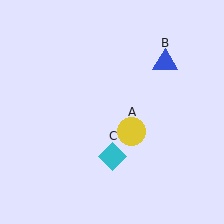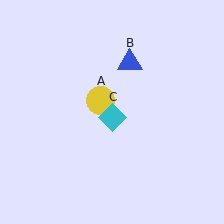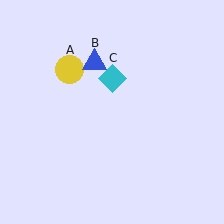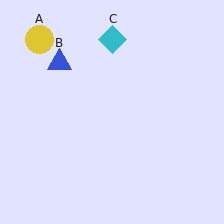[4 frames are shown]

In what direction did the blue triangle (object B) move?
The blue triangle (object B) moved left.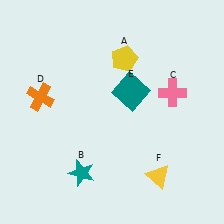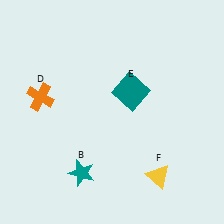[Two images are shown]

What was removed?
The yellow pentagon (A), the pink cross (C) were removed in Image 2.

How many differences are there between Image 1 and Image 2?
There are 2 differences between the two images.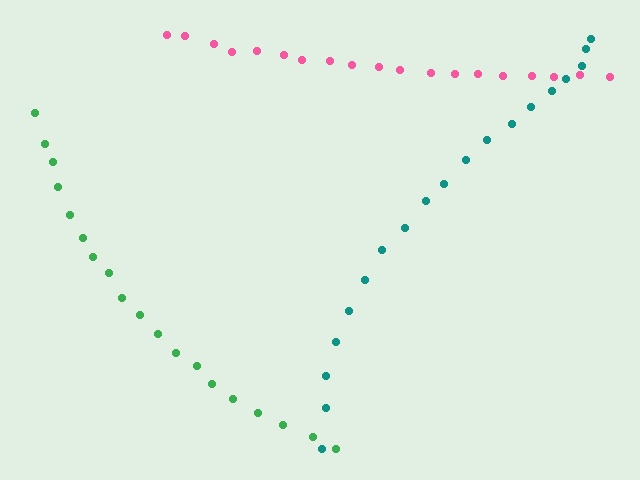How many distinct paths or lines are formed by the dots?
There are 3 distinct paths.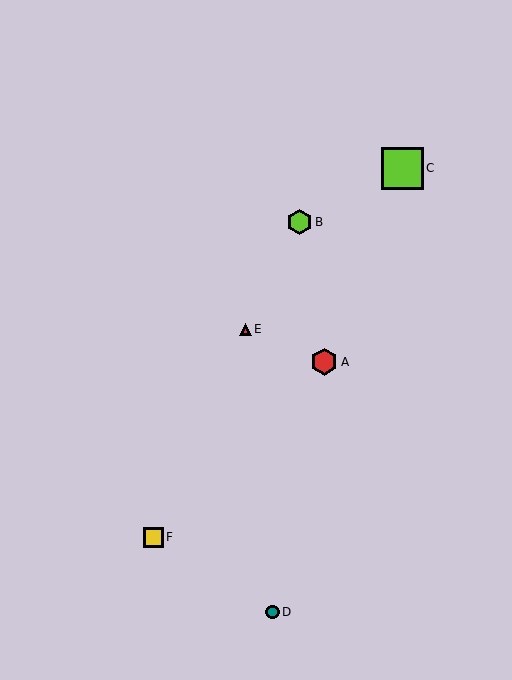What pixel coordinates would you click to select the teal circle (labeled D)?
Click at (272, 612) to select the teal circle D.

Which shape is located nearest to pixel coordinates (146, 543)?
The yellow square (labeled F) at (153, 537) is nearest to that location.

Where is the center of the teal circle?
The center of the teal circle is at (272, 612).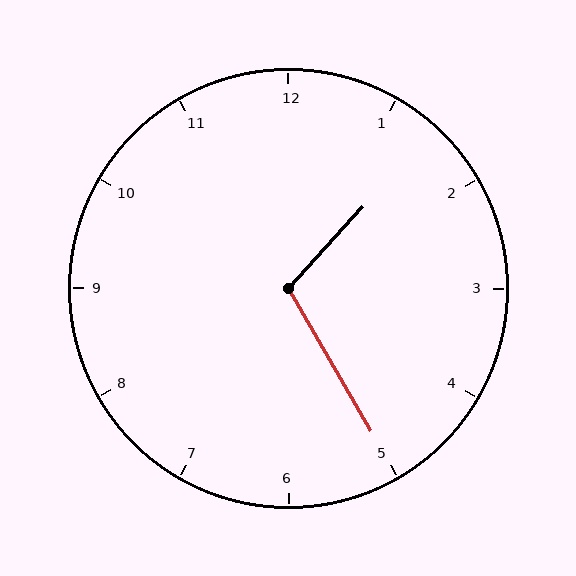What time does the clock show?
1:25.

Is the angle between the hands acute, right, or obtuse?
It is obtuse.